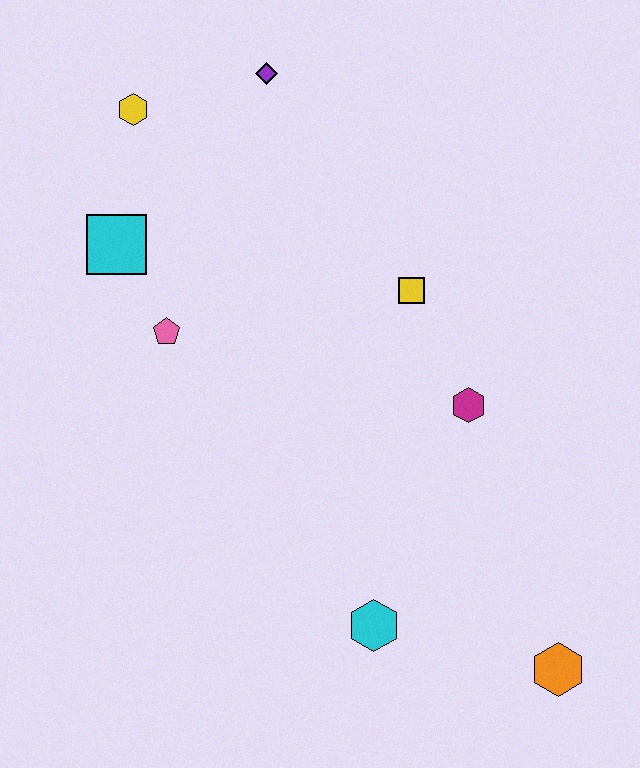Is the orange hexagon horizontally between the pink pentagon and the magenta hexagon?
No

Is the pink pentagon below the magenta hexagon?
No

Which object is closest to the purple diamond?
The yellow hexagon is closest to the purple diamond.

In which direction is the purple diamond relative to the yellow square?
The purple diamond is above the yellow square.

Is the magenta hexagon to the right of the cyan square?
Yes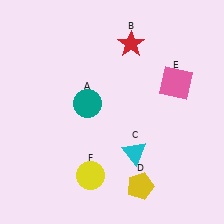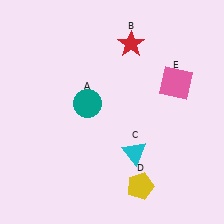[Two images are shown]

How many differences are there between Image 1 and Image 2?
There is 1 difference between the two images.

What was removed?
The yellow circle (F) was removed in Image 2.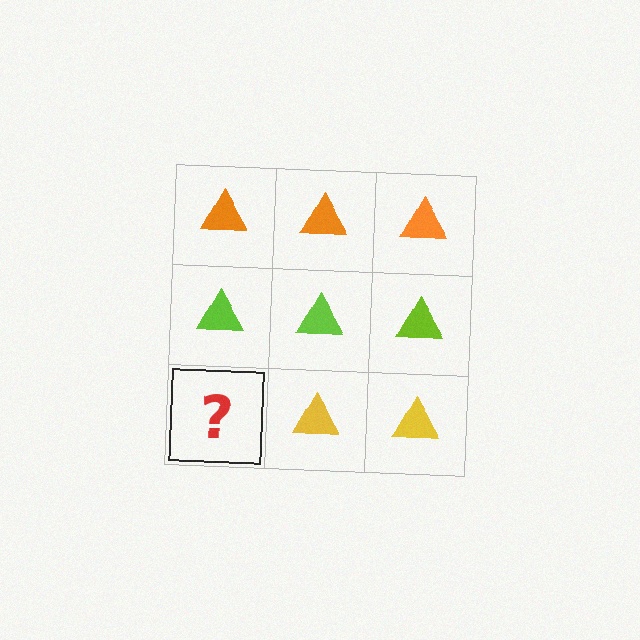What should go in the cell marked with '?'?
The missing cell should contain a yellow triangle.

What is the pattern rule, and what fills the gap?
The rule is that each row has a consistent color. The gap should be filled with a yellow triangle.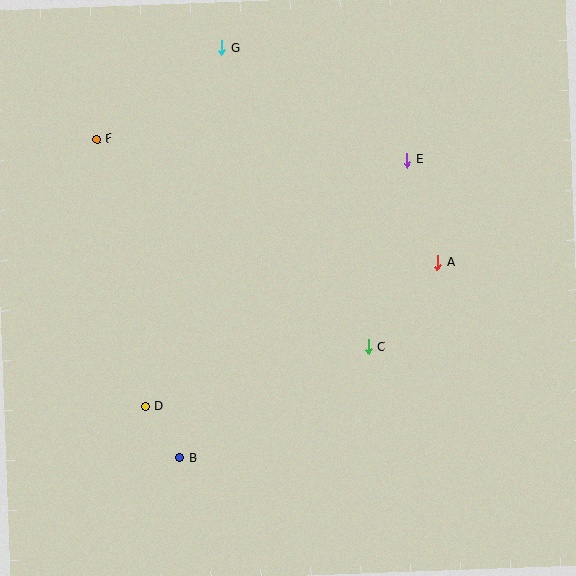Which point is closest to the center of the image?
Point C at (368, 347) is closest to the center.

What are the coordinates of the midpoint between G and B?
The midpoint between G and B is at (201, 253).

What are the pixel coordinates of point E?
Point E is at (407, 160).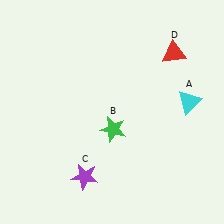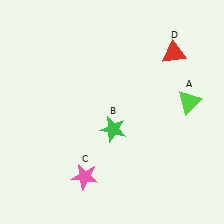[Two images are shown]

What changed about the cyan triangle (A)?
In Image 1, A is cyan. In Image 2, it changed to lime.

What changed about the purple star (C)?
In Image 1, C is purple. In Image 2, it changed to pink.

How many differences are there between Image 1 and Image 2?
There are 2 differences between the two images.